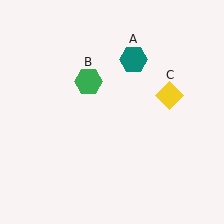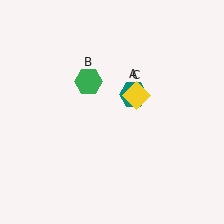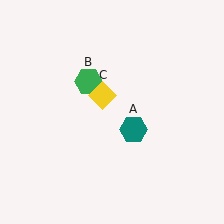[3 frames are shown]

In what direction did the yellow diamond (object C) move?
The yellow diamond (object C) moved left.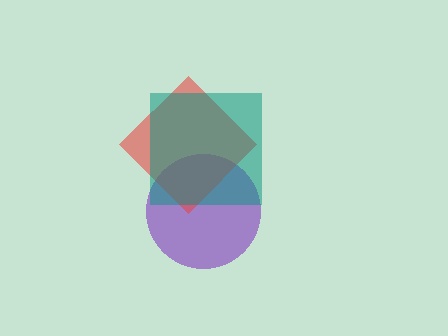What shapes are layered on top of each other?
The layered shapes are: a purple circle, a red diamond, a teal square.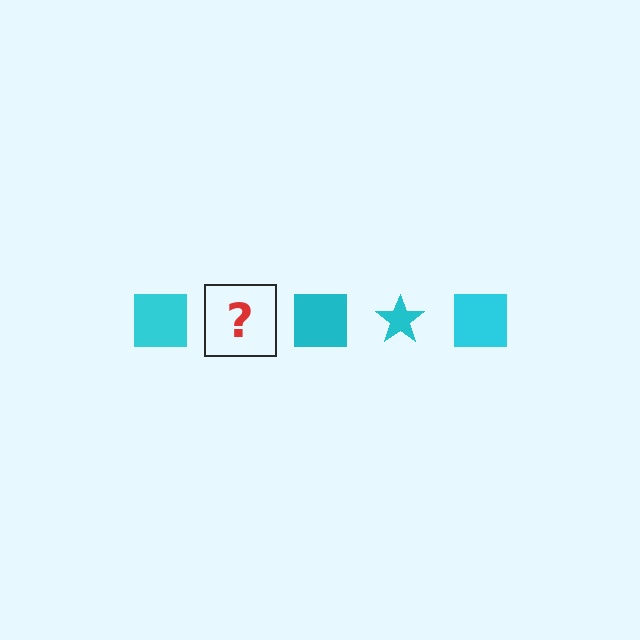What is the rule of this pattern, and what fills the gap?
The rule is that the pattern cycles through square, star shapes in cyan. The gap should be filled with a cyan star.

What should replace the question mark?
The question mark should be replaced with a cyan star.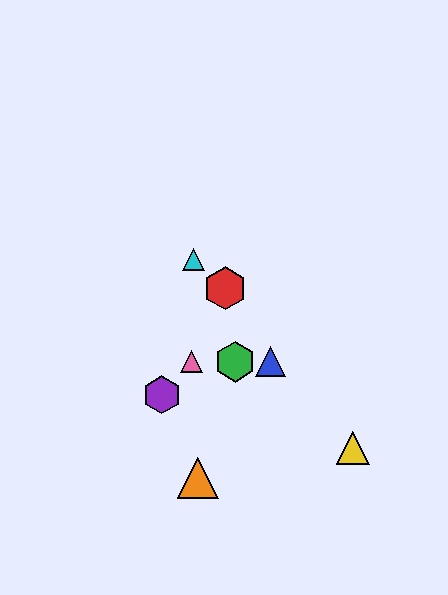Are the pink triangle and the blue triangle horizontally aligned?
Yes, both are at y≈362.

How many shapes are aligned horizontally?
3 shapes (the blue triangle, the green hexagon, the pink triangle) are aligned horizontally.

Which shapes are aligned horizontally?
The blue triangle, the green hexagon, the pink triangle are aligned horizontally.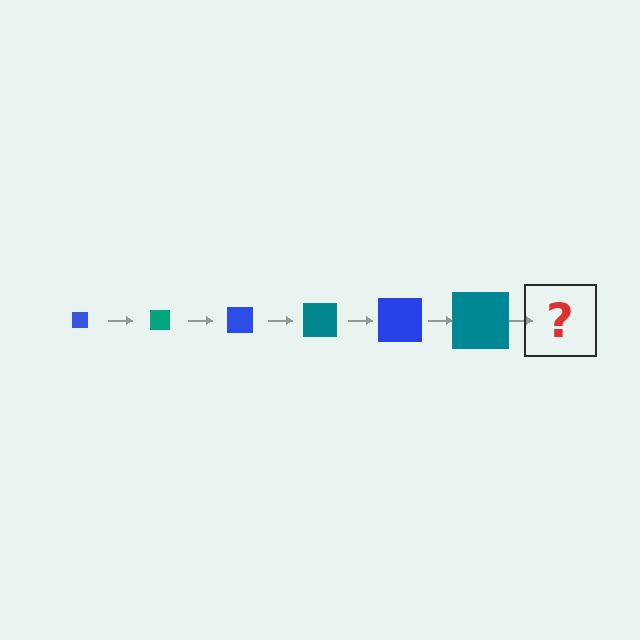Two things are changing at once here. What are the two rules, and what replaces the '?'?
The two rules are that the square grows larger each step and the color cycles through blue and teal. The '?' should be a blue square, larger than the previous one.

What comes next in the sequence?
The next element should be a blue square, larger than the previous one.